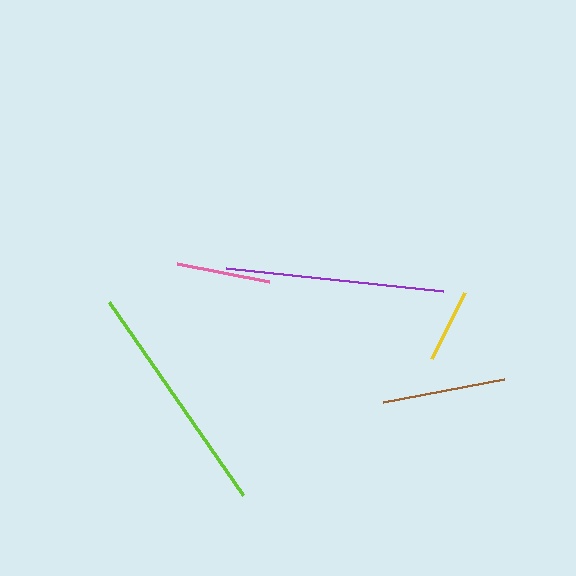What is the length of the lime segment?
The lime segment is approximately 235 pixels long.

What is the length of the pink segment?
The pink segment is approximately 94 pixels long.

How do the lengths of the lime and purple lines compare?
The lime and purple lines are approximately the same length.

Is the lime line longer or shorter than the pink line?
The lime line is longer than the pink line.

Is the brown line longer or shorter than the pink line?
The brown line is longer than the pink line.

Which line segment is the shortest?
The yellow line is the shortest at approximately 74 pixels.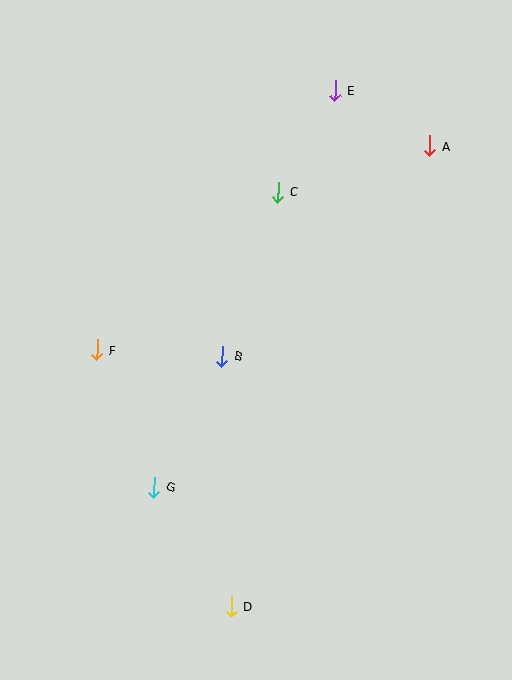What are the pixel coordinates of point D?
Point D is at (231, 607).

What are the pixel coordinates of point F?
Point F is at (97, 350).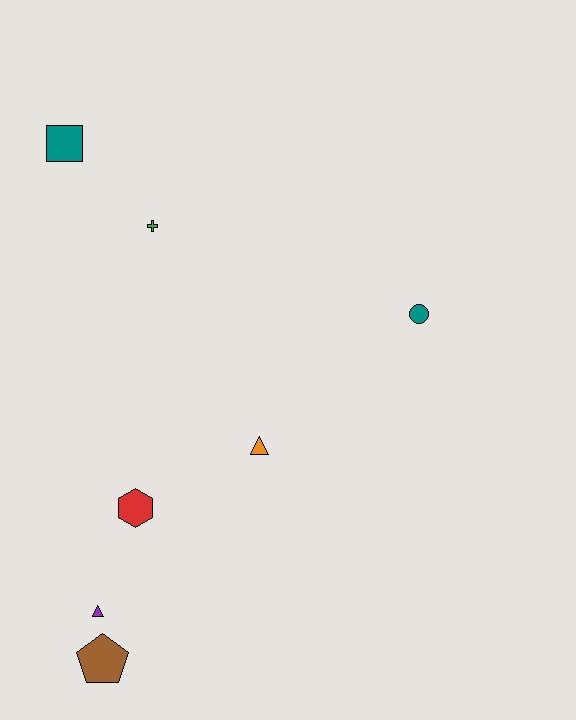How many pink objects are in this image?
There are no pink objects.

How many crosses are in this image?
There is 1 cross.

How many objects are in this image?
There are 7 objects.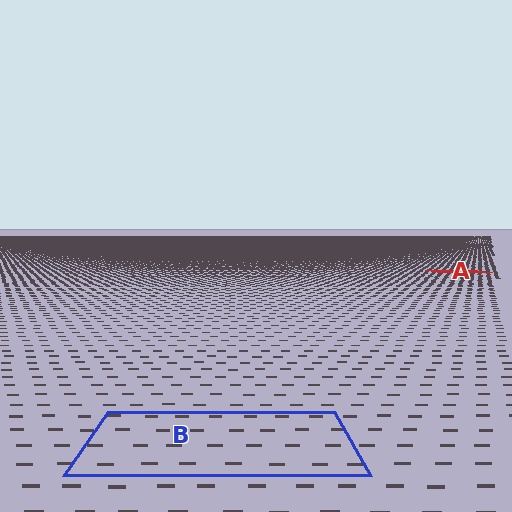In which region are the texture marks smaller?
The texture marks are smaller in region A, because it is farther away.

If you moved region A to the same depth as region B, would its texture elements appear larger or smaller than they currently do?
They would appear larger. At a closer depth, the same texture elements are projected at a bigger on-screen size.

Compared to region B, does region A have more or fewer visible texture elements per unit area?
Region A has more texture elements per unit area — they are packed more densely because it is farther away.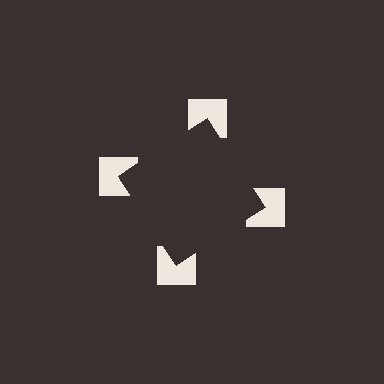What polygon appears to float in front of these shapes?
An illusory square — its edges are inferred from the aligned wedge cuts in the notched squares, not physically drawn.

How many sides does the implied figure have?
4 sides.